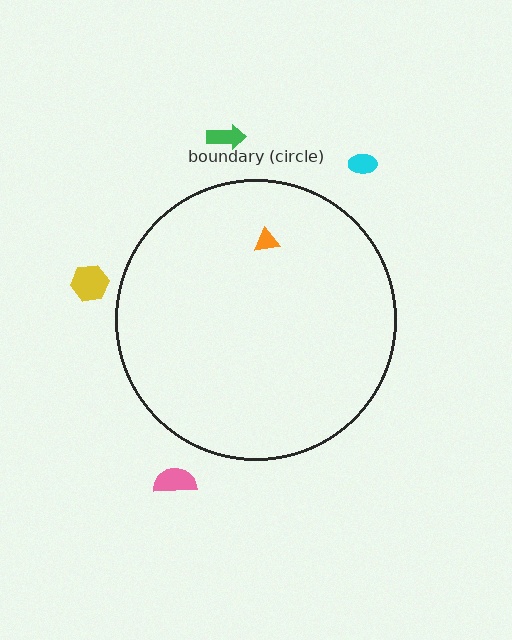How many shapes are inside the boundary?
1 inside, 4 outside.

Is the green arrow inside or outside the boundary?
Outside.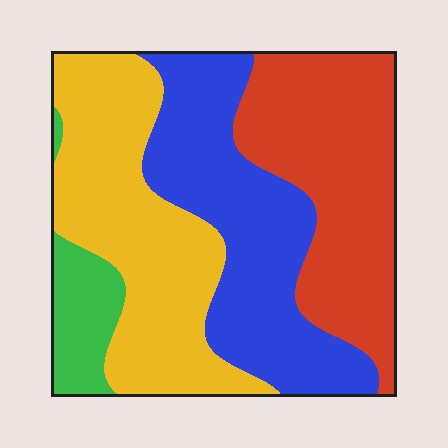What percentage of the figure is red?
Red covers 29% of the figure.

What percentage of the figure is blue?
Blue covers around 30% of the figure.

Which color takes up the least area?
Green, at roughly 10%.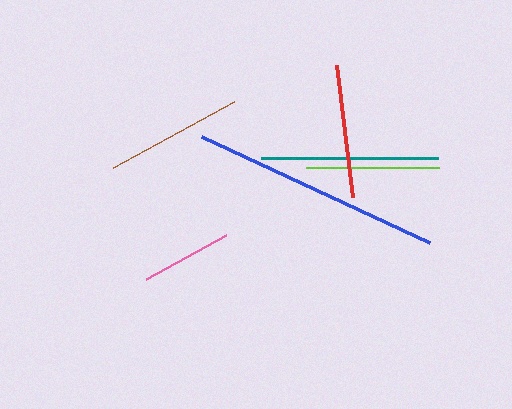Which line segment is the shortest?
The pink line is the shortest at approximately 91 pixels.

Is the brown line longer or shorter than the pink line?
The brown line is longer than the pink line.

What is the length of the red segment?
The red segment is approximately 133 pixels long.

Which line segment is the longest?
The blue line is the longest at approximately 251 pixels.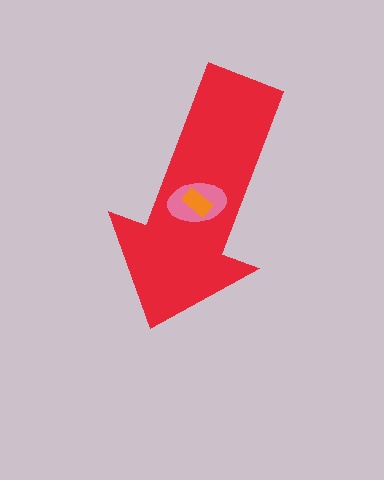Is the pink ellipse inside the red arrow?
Yes.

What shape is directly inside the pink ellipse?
The orange rectangle.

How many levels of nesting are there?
3.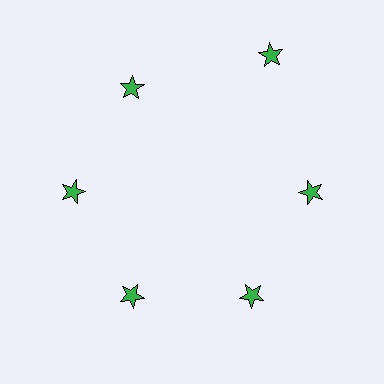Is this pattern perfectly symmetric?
No. The 6 green stars are arranged in a ring, but one element near the 1 o'clock position is pushed outward from the center, breaking the 6-fold rotational symmetry.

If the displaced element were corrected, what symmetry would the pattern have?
It would have 6-fold rotational symmetry — the pattern would map onto itself every 60 degrees.